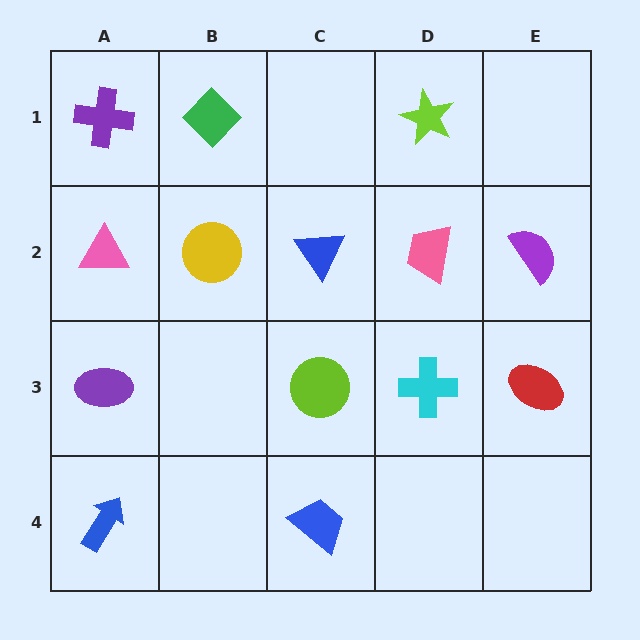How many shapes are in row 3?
4 shapes.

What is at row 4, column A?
A blue arrow.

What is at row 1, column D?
A lime star.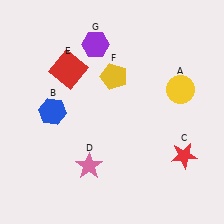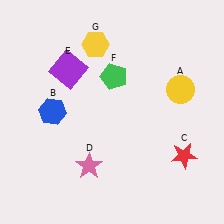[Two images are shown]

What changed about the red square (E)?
In Image 1, E is red. In Image 2, it changed to purple.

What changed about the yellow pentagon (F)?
In Image 1, F is yellow. In Image 2, it changed to green.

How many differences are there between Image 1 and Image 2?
There are 3 differences between the two images.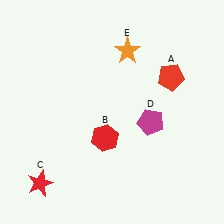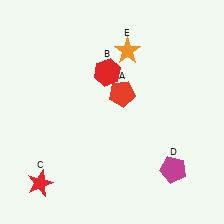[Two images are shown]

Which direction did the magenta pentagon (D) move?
The magenta pentagon (D) moved down.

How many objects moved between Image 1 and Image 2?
3 objects moved between the two images.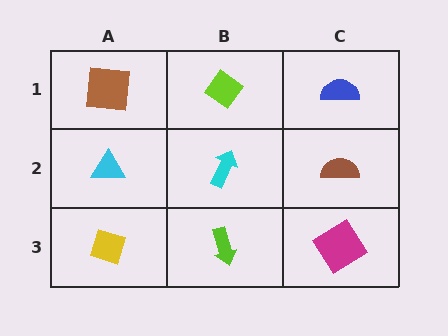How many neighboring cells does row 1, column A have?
2.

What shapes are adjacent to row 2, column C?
A blue semicircle (row 1, column C), a magenta diamond (row 3, column C), a cyan arrow (row 2, column B).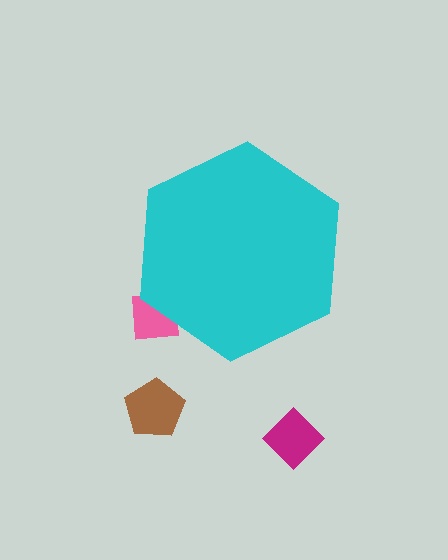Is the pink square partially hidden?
Yes, the pink square is partially hidden behind the cyan hexagon.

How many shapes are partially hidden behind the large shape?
1 shape is partially hidden.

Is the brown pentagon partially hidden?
No, the brown pentagon is fully visible.